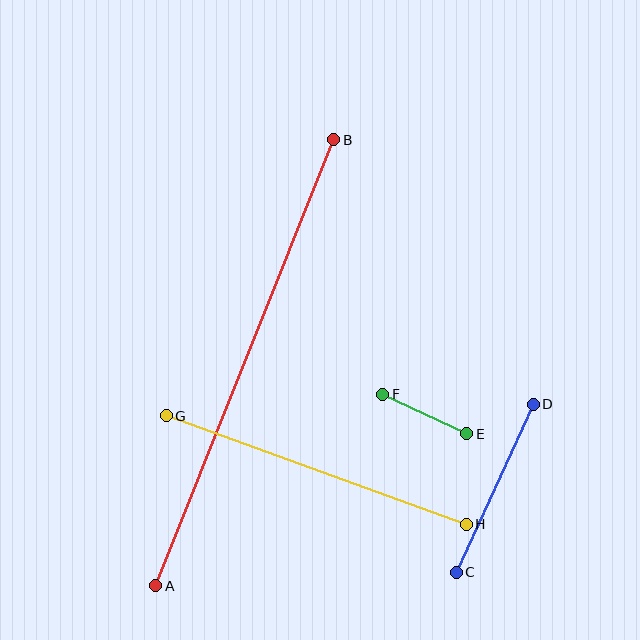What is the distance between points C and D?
The distance is approximately 185 pixels.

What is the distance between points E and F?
The distance is approximately 93 pixels.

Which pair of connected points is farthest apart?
Points A and B are farthest apart.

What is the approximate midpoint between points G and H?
The midpoint is at approximately (316, 470) pixels.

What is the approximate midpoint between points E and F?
The midpoint is at approximately (425, 414) pixels.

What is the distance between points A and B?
The distance is approximately 480 pixels.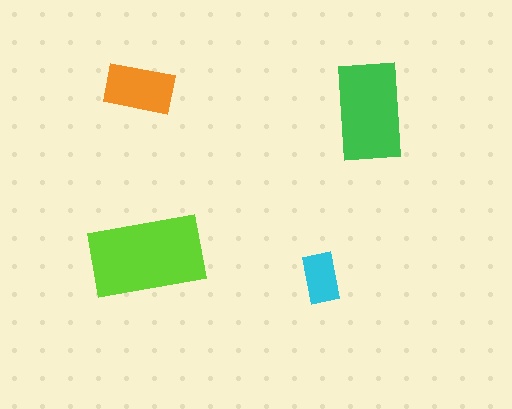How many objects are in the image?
There are 4 objects in the image.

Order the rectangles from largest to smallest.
the lime one, the green one, the orange one, the cyan one.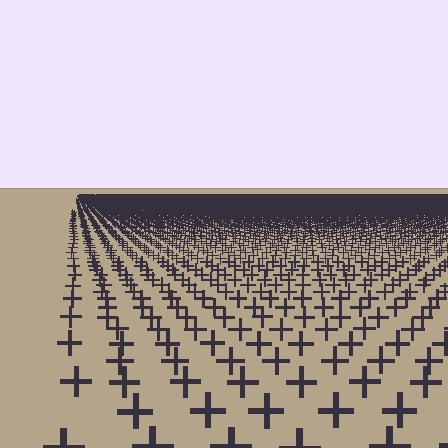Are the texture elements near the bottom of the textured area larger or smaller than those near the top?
Larger. Near the bottom, elements are closer to the viewer and appear at a bigger on-screen size.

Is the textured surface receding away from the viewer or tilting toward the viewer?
The surface is receding away from the viewer. Texture elements get smaller and denser toward the top.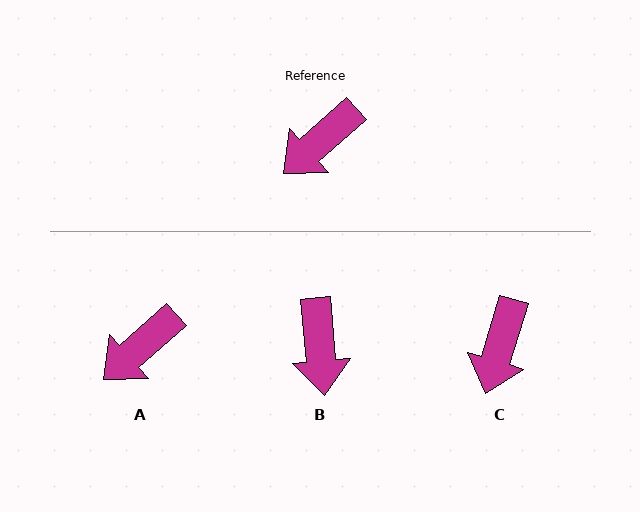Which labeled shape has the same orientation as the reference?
A.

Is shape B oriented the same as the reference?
No, it is off by about 54 degrees.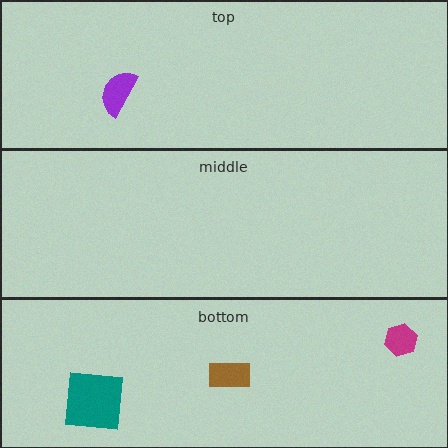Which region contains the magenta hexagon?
The bottom region.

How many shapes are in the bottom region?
3.